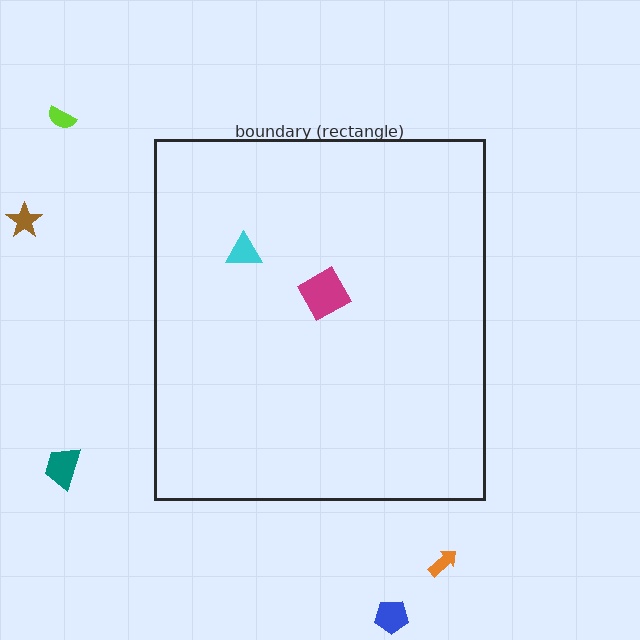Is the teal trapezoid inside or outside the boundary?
Outside.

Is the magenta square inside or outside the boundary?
Inside.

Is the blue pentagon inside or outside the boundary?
Outside.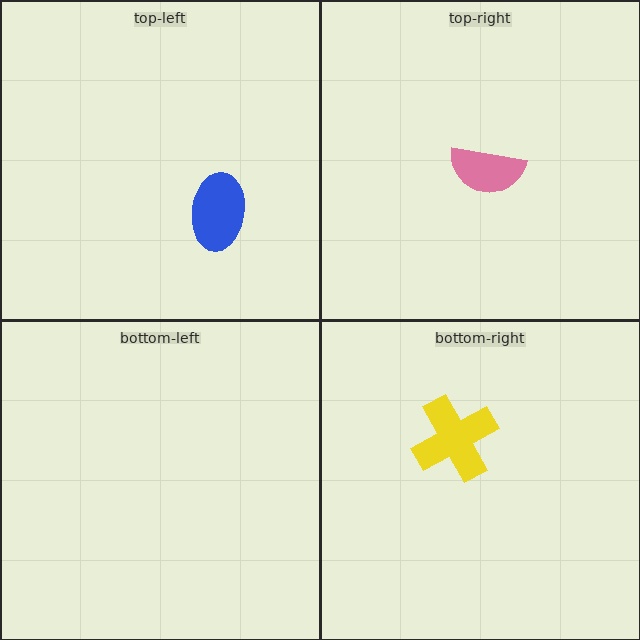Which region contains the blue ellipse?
The top-left region.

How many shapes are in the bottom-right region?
1.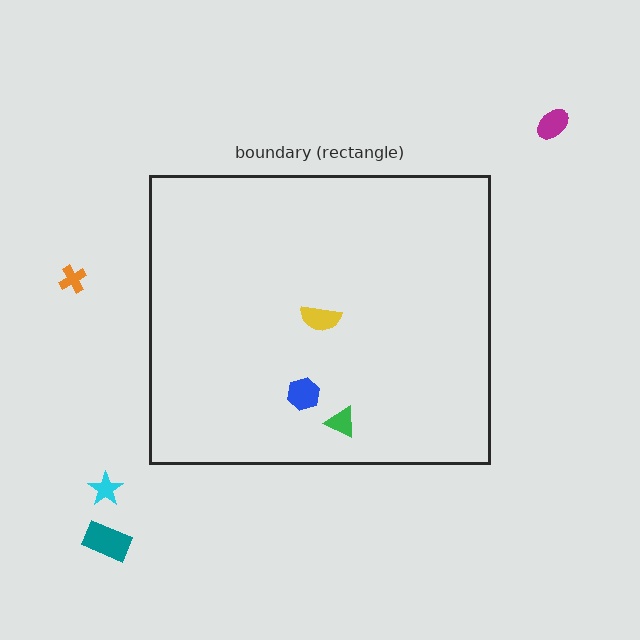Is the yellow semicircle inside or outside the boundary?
Inside.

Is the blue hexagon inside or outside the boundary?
Inside.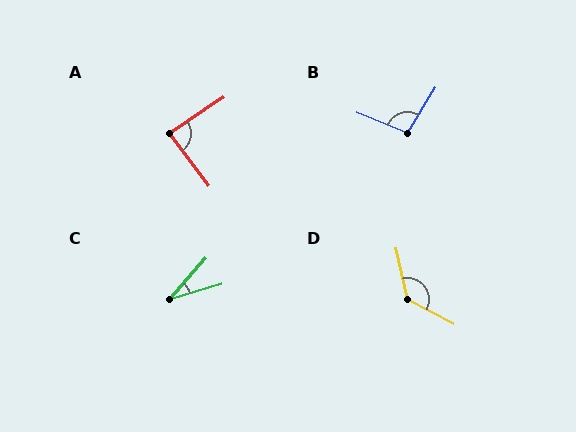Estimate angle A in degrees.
Approximately 87 degrees.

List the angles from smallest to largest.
C (32°), A (87°), B (99°), D (130°).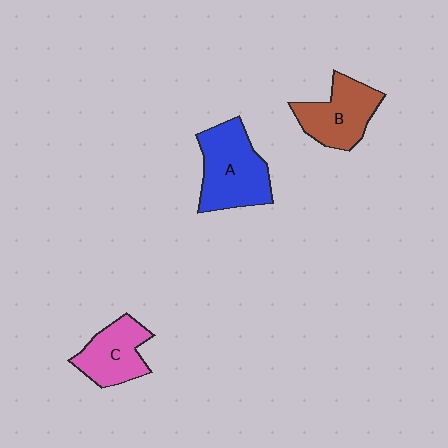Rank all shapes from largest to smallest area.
From largest to smallest: A (blue), B (brown), C (pink).